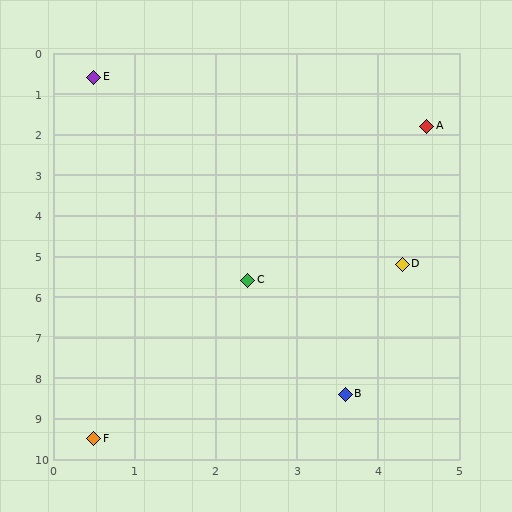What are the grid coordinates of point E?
Point E is at approximately (0.5, 0.6).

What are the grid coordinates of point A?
Point A is at approximately (4.6, 1.8).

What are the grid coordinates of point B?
Point B is at approximately (3.6, 8.4).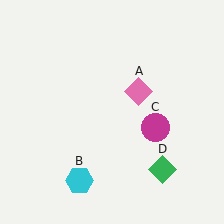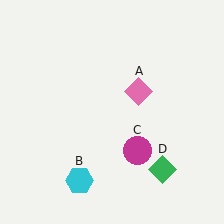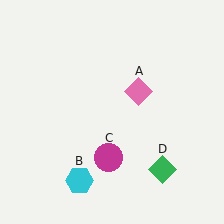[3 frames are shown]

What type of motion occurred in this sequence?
The magenta circle (object C) rotated clockwise around the center of the scene.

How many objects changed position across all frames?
1 object changed position: magenta circle (object C).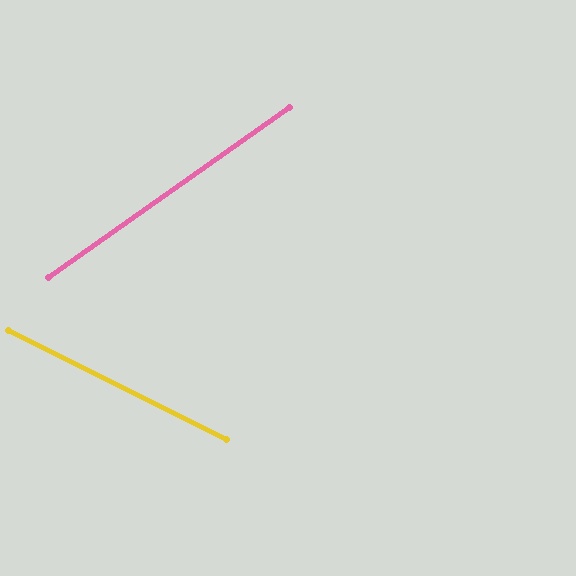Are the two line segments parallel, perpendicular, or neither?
Neither parallel nor perpendicular — they differ by about 61°.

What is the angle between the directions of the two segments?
Approximately 61 degrees.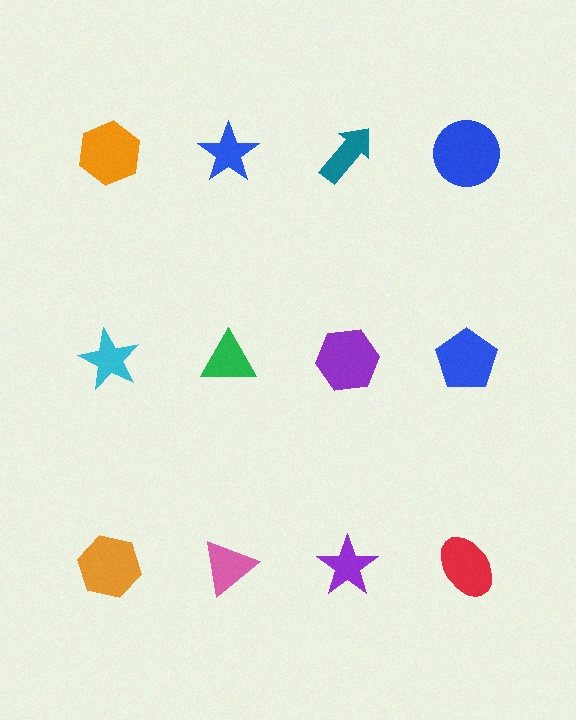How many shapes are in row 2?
4 shapes.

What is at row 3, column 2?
A pink triangle.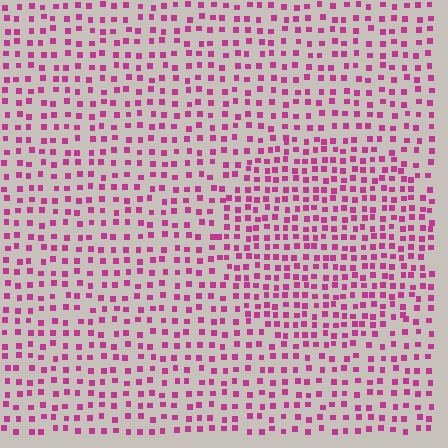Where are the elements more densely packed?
The elements are more densely packed inside the circle boundary.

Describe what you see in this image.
The image contains small magenta elements arranged at two different densities. A circle-shaped region is visible where the elements are more densely packed than the surrounding area.